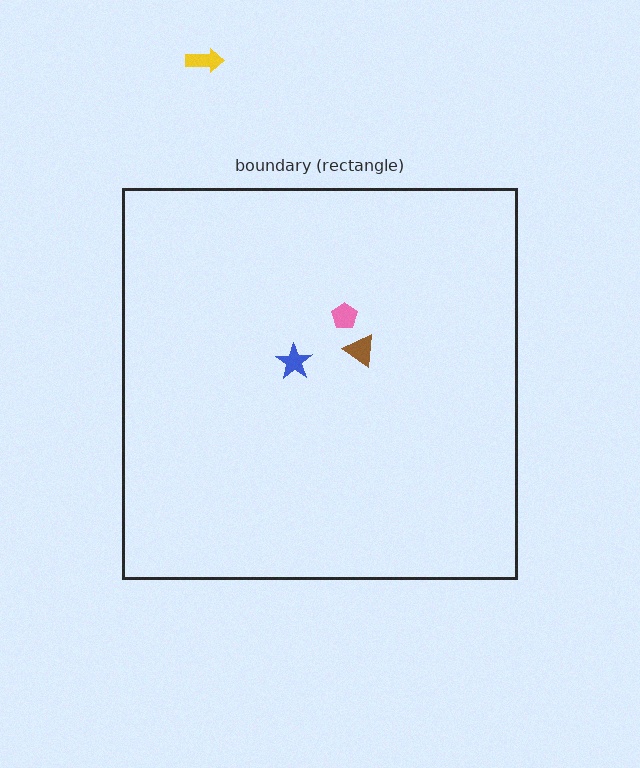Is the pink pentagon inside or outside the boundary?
Inside.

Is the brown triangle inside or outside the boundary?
Inside.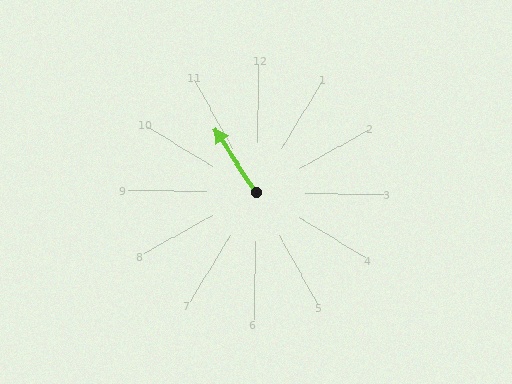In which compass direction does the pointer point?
Northwest.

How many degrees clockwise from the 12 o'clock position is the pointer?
Approximately 325 degrees.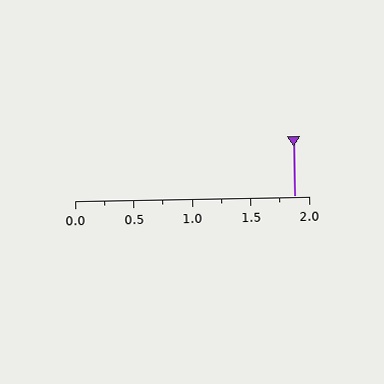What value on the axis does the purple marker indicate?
The marker indicates approximately 1.88.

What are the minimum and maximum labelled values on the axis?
The axis runs from 0.0 to 2.0.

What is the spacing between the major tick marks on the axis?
The major ticks are spaced 0.5 apart.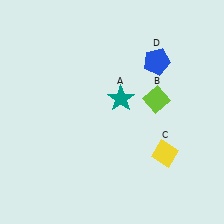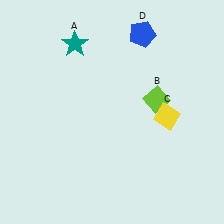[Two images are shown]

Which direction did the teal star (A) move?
The teal star (A) moved up.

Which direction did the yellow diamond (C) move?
The yellow diamond (C) moved up.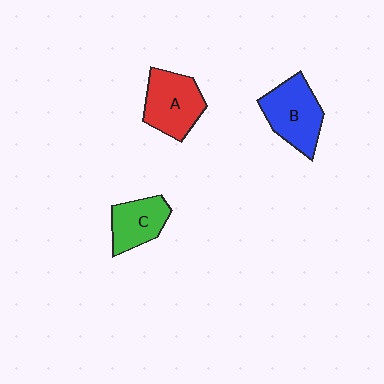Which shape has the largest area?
Shape B (blue).